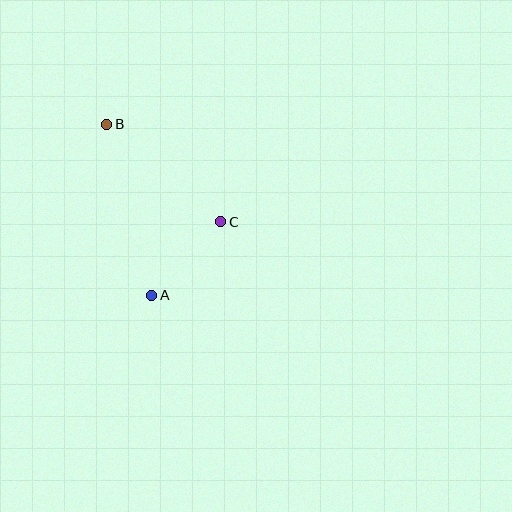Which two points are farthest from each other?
Points A and B are farthest from each other.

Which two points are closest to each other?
Points A and C are closest to each other.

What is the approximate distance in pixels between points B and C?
The distance between B and C is approximately 150 pixels.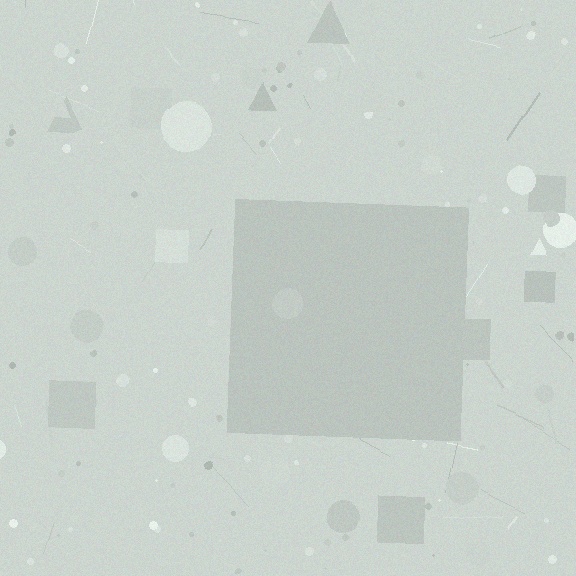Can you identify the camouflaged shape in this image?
The camouflaged shape is a square.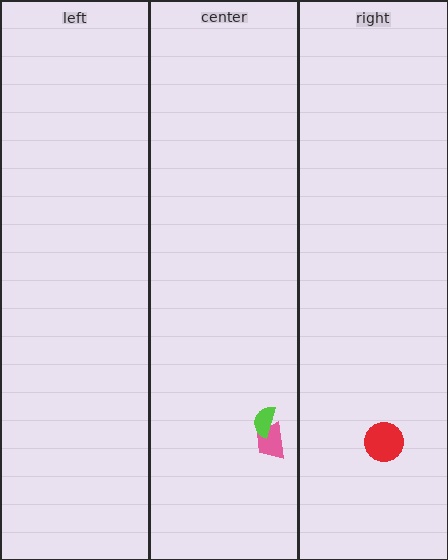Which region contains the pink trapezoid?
The center region.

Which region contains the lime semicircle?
The center region.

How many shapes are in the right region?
1.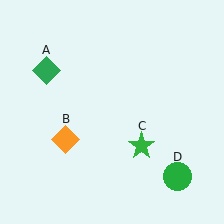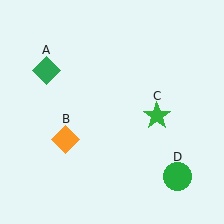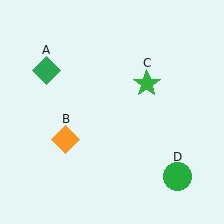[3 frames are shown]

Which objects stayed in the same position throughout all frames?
Green diamond (object A) and orange diamond (object B) and green circle (object D) remained stationary.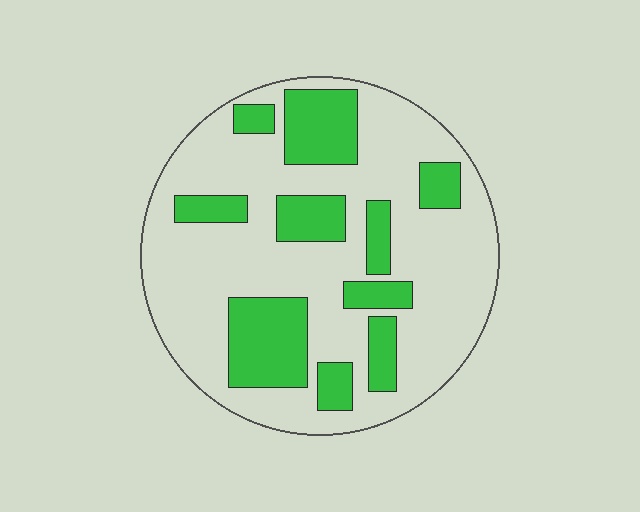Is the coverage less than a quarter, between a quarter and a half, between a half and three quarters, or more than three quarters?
Between a quarter and a half.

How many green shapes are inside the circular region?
10.